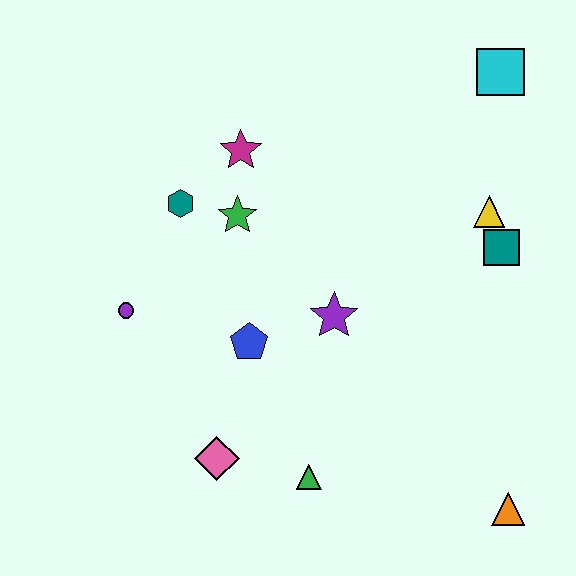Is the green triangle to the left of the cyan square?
Yes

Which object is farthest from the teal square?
The purple circle is farthest from the teal square.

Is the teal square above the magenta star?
No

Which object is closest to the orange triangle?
The green triangle is closest to the orange triangle.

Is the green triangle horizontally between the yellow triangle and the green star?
Yes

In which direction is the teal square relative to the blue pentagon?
The teal square is to the right of the blue pentagon.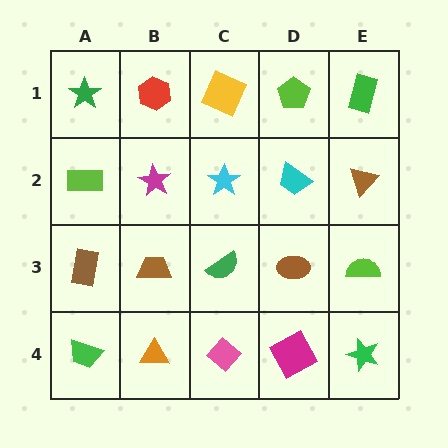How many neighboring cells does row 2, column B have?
4.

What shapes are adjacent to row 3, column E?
A brown triangle (row 2, column E), a green star (row 4, column E), a brown ellipse (row 3, column D).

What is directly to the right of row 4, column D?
A green star.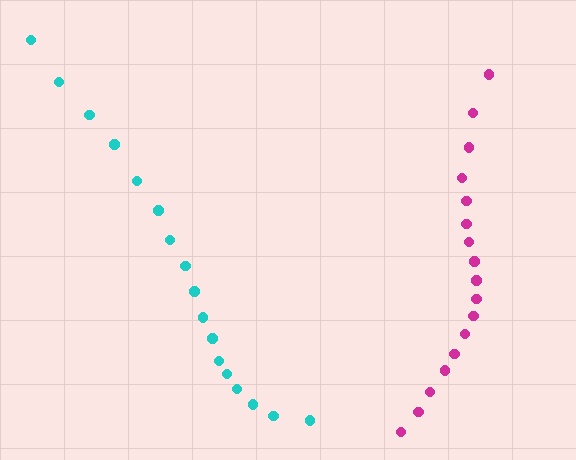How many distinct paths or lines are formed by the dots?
There are 2 distinct paths.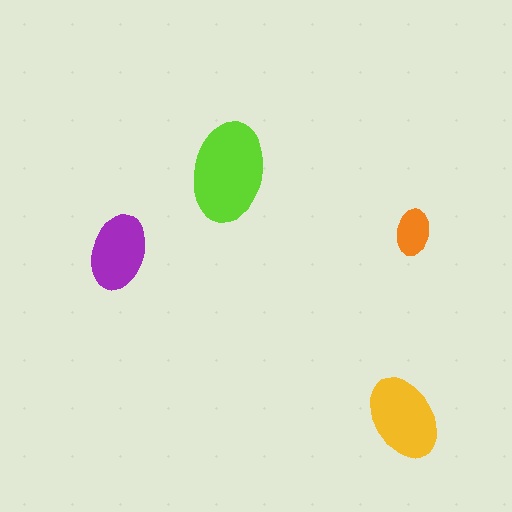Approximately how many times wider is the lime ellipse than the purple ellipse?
About 1.5 times wider.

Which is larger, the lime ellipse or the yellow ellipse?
The lime one.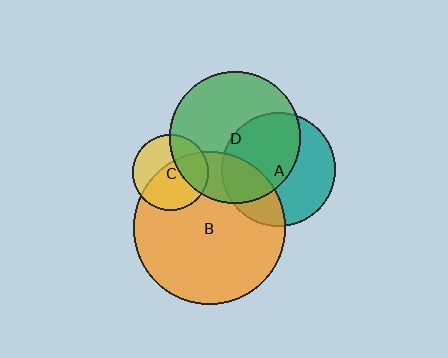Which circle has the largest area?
Circle B (orange).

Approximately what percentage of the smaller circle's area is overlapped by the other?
Approximately 30%.